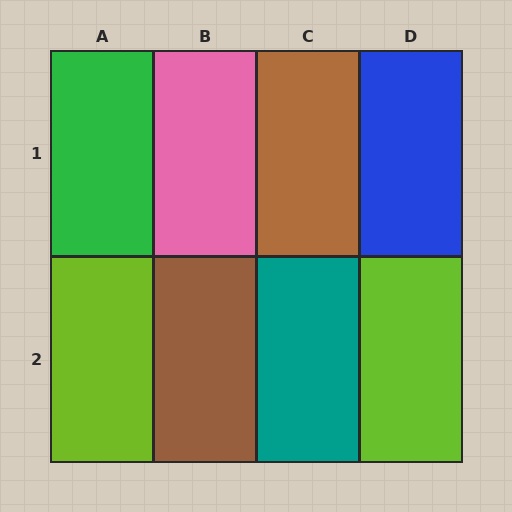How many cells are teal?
1 cell is teal.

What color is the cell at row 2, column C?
Teal.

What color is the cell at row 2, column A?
Lime.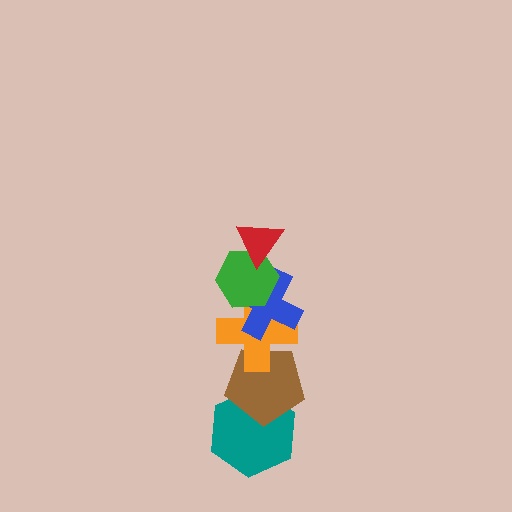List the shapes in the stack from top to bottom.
From top to bottom: the red triangle, the green hexagon, the blue cross, the orange cross, the brown pentagon, the teal hexagon.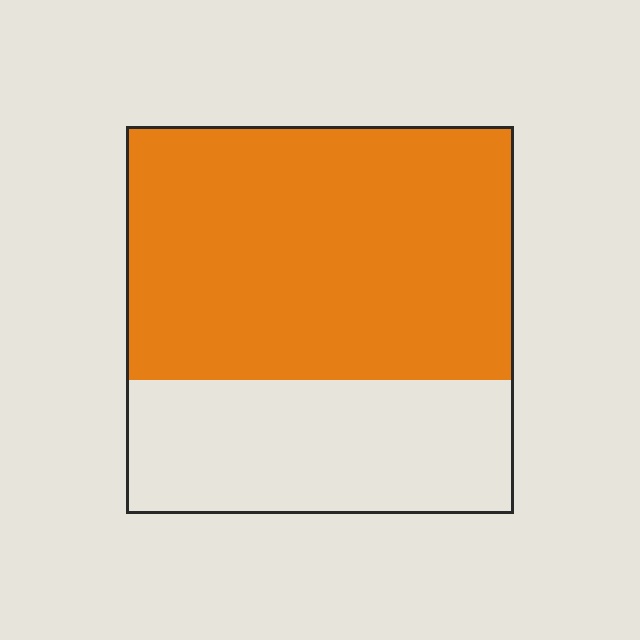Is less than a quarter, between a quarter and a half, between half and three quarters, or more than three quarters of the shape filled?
Between half and three quarters.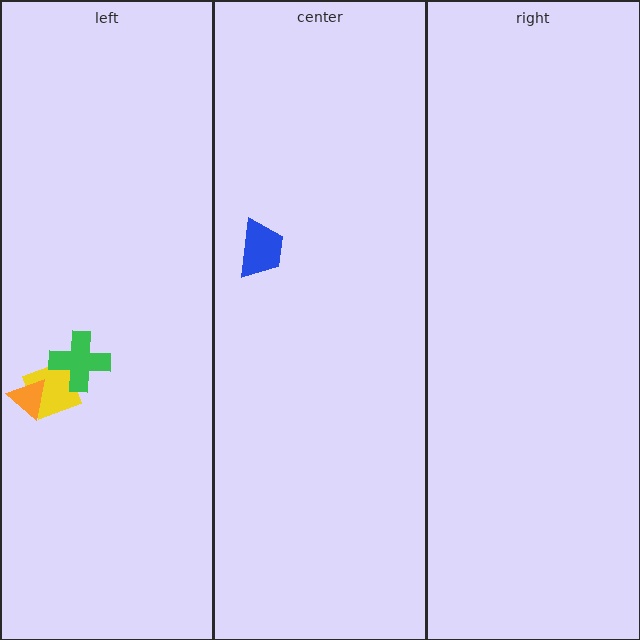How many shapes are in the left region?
3.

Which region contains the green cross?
The left region.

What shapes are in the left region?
The yellow diamond, the green cross, the orange triangle.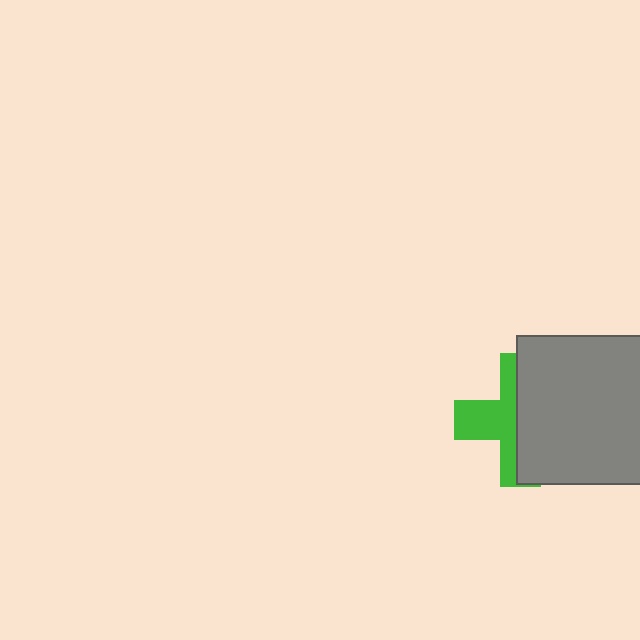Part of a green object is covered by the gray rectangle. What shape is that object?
It is a cross.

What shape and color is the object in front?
The object in front is a gray rectangle.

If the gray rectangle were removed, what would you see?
You would see the complete green cross.